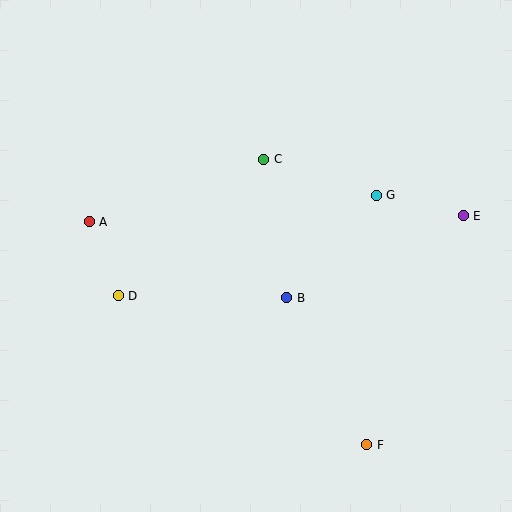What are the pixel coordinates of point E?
Point E is at (463, 216).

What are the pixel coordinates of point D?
Point D is at (118, 296).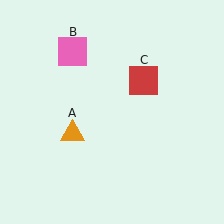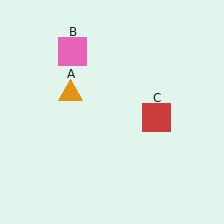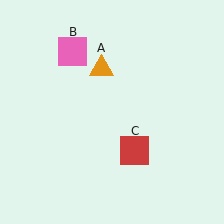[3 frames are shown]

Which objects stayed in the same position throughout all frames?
Pink square (object B) remained stationary.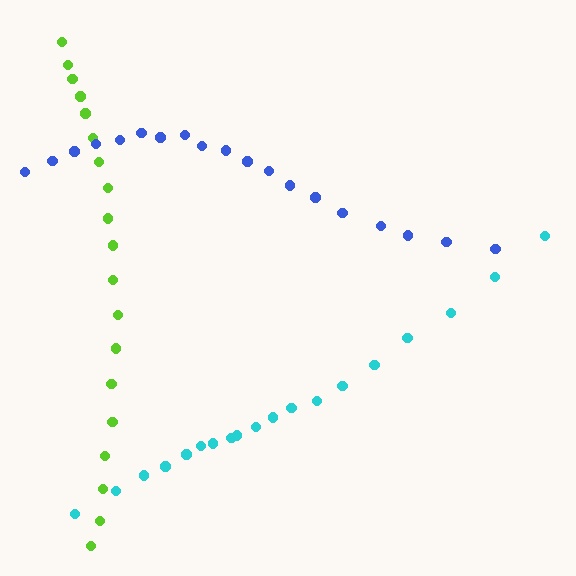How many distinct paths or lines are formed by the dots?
There are 3 distinct paths.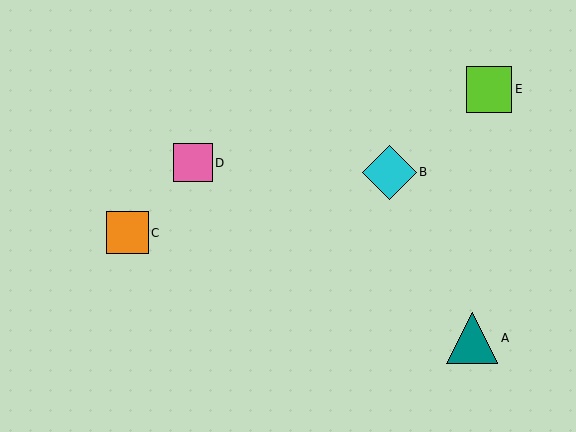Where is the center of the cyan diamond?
The center of the cyan diamond is at (390, 172).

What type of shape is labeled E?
Shape E is a lime square.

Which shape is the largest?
The cyan diamond (labeled B) is the largest.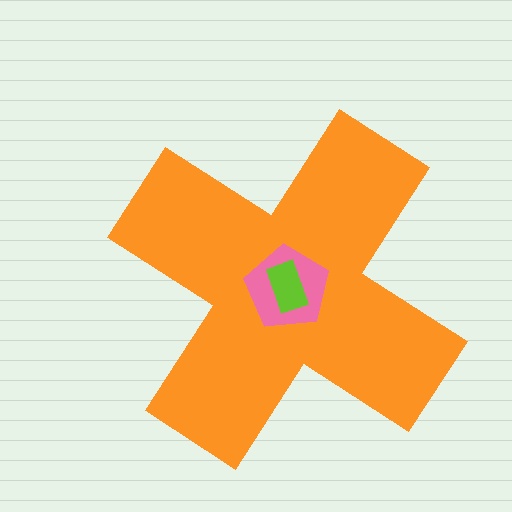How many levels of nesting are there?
3.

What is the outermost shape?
The orange cross.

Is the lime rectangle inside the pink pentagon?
Yes.